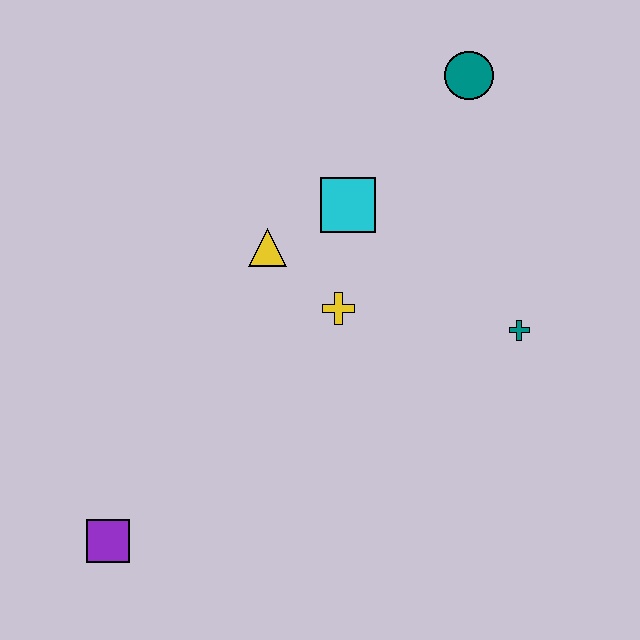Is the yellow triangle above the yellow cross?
Yes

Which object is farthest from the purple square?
The teal circle is farthest from the purple square.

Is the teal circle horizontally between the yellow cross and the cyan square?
No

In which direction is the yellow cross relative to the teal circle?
The yellow cross is below the teal circle.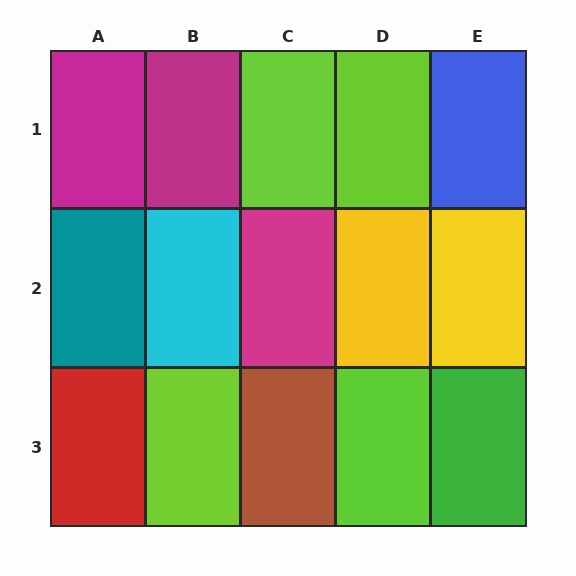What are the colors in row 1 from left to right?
Magenta, magenta, lime, lime, blue.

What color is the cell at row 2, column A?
Teal.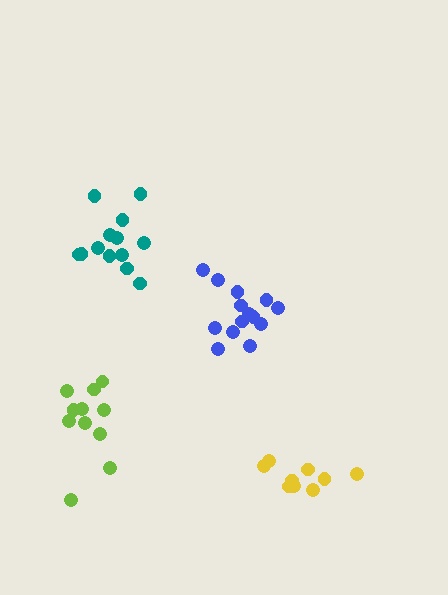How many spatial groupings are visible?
There are 4 spatial groupings.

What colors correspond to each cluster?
The clusters are colored: blue, yellow, teal, lime.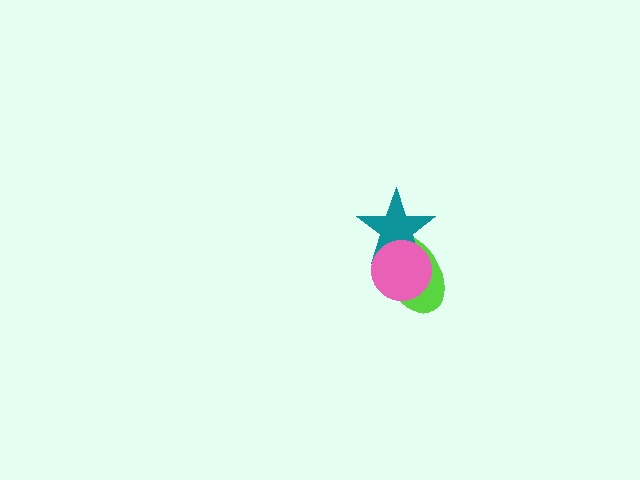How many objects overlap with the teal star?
2 objects overlap with the teal star.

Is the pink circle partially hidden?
No, no other shape covers it.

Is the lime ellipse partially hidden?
Yes, it is partially covered by another shape.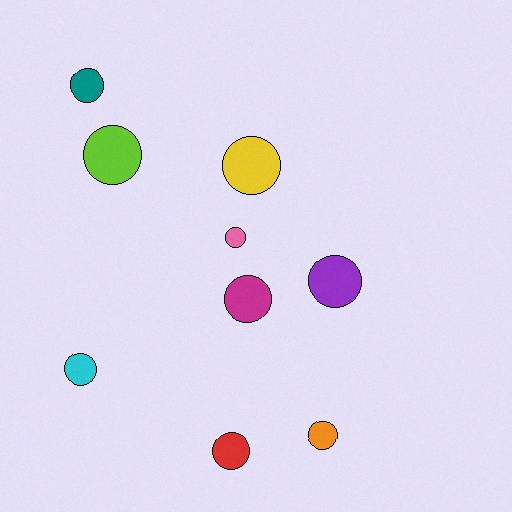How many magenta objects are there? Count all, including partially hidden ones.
There is 1 magenta object.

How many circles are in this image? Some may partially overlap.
There are 9 circles.